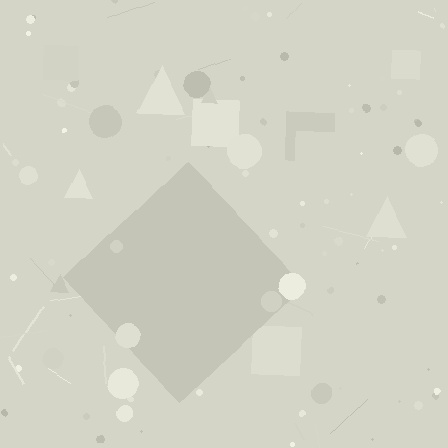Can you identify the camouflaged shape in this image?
The camouflaged shape is a diamond.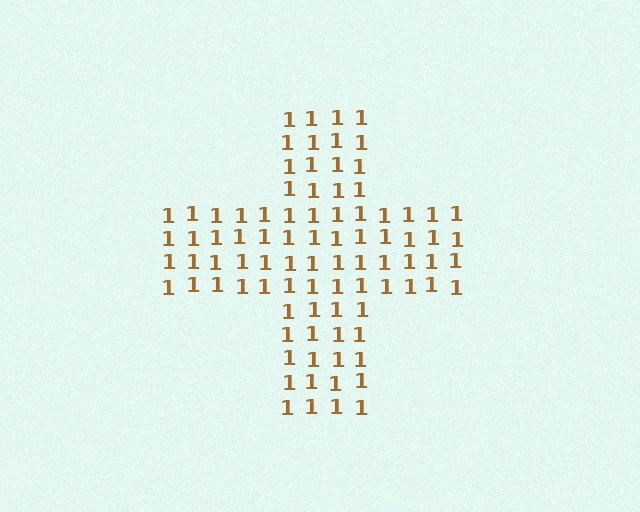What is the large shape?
The large shape is a cross.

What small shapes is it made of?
It is made of small digit 1's.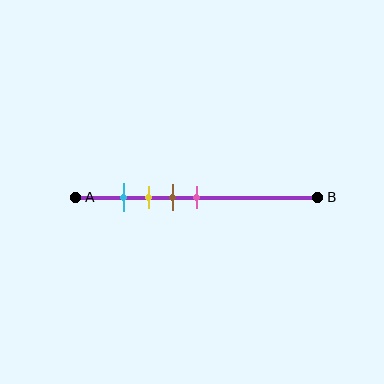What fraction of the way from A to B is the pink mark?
The pink mark is approximately 50% (0.5) of the way from A to B.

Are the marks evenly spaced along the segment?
Yes, the marks are approximately evenly spaced.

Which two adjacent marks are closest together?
The cyan and yellow marks are the closest adjacent pair.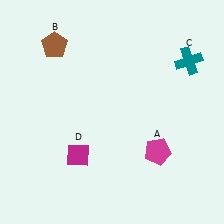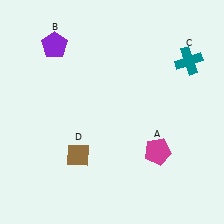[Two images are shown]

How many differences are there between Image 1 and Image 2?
There are 2 differences between the two images.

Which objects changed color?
B changed from brown to purple. D changed from magenta to brown.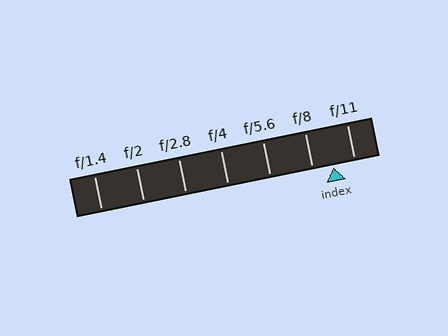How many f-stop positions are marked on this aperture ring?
There are 7 f-stop positions marked.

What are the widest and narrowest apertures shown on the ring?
The widest aperture shown is f/1.4 and the narrowest is f/11.